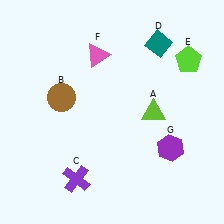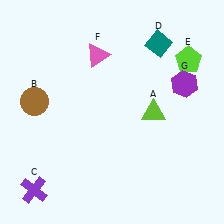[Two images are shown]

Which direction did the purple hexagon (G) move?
The purple hexagon (G) moved up.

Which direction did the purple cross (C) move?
The purple cross (C) moved left.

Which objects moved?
The objects that moved are: the brown circle (B), the purple cross (C), the purple hexagon (G).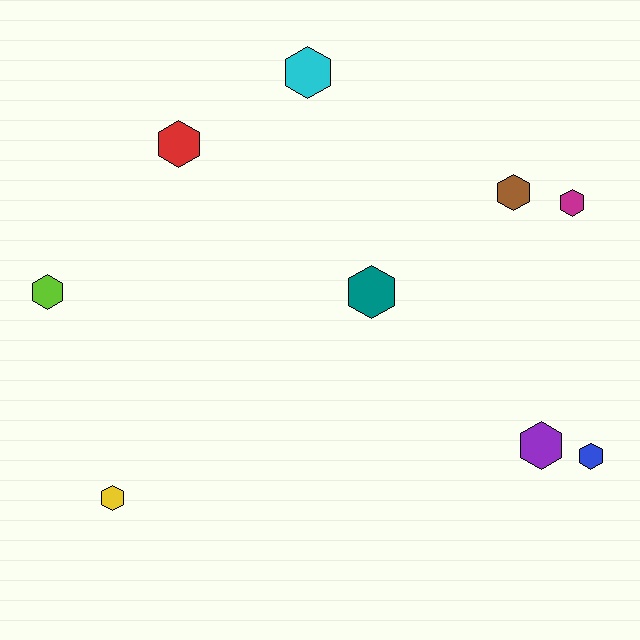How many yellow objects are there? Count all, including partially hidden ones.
There is 1 yellow object.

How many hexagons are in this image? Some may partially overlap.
There are 9 hexagons.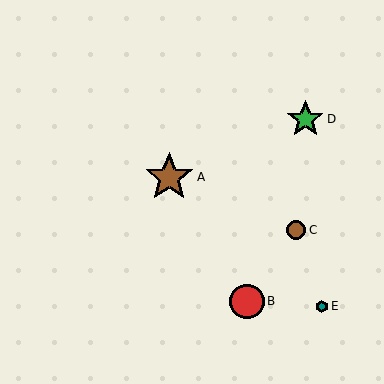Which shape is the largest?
The brown star (labeled A) is the largest.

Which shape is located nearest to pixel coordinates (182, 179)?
The brown star (labeled A) at (169, 177) is nearest to that location.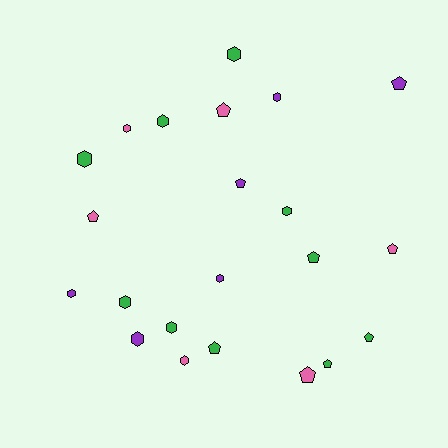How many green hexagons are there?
There are 6 green hexagons.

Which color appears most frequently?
Green, with 10 objects.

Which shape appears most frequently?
Hexagon, with 12 objects.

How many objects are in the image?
There are 22 objects.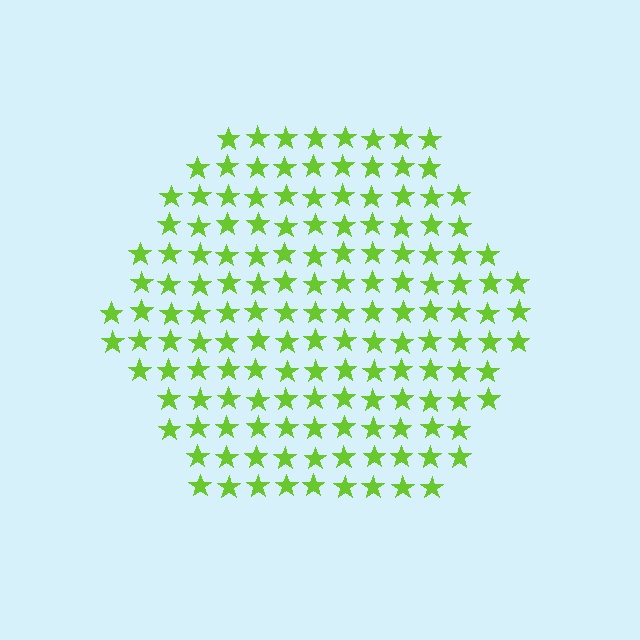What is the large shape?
The large shape is a hexagon.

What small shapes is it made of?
It is made of small stars.